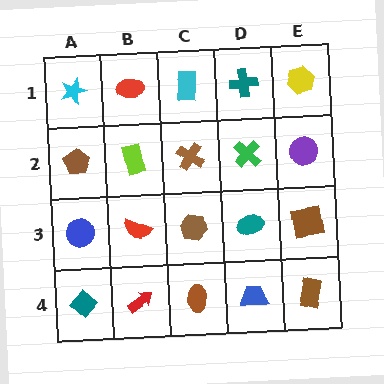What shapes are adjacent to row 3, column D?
A green cross (row 2, column D), a blue trapezoid (row 4, column D), a brown hexagon (row 3, column C), a brown square (row 3, column E).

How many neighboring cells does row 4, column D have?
3.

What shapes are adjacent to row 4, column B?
A red semicircle (row 3, column B), a teal diamond (row 4, column A), a brown ellipse (row 4, column C).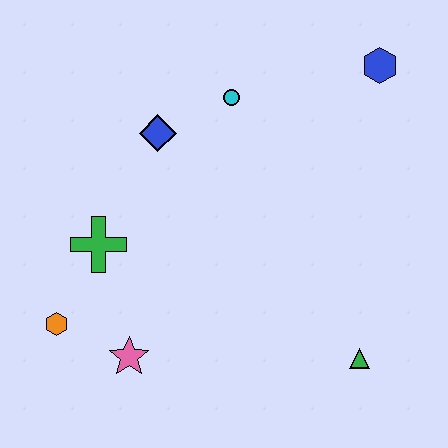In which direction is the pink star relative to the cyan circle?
The pink star is below the cyan circle.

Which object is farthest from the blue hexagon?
The orange hexagon is farthest from the blue hexagon.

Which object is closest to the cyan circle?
The blue diamond is closest to the cyan circle.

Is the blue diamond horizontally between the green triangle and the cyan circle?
No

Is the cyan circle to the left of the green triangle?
Yes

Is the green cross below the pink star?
No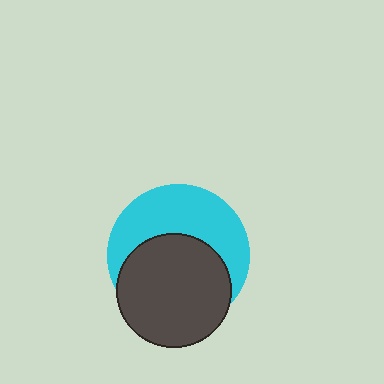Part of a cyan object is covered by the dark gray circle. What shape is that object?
It is a circle.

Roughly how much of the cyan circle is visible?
About half of it is visible (roughly 48%).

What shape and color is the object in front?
The object in front is a dark gray circle.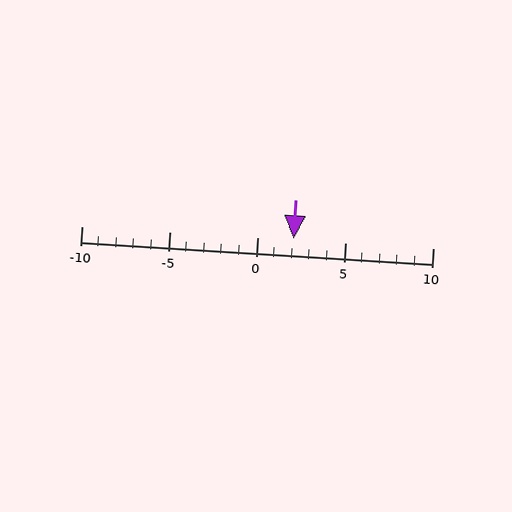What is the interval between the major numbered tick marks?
The major tick marks are spaced 5 units apart.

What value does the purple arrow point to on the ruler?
The purple arrow points to approximately 2.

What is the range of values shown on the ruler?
The ruler shows values from -10 to 10.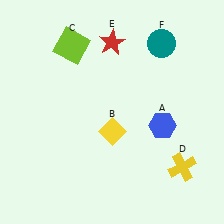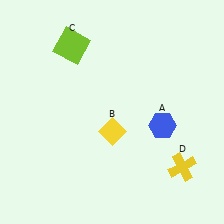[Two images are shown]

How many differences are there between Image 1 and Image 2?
There are 2 differences between the two images.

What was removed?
The teal circle (F), the red star (E) were removed in Image 2.